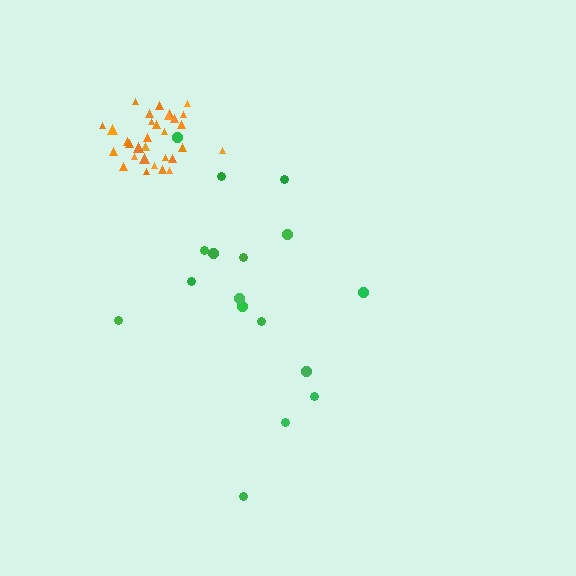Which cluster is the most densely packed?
Orange.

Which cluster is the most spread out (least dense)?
Green.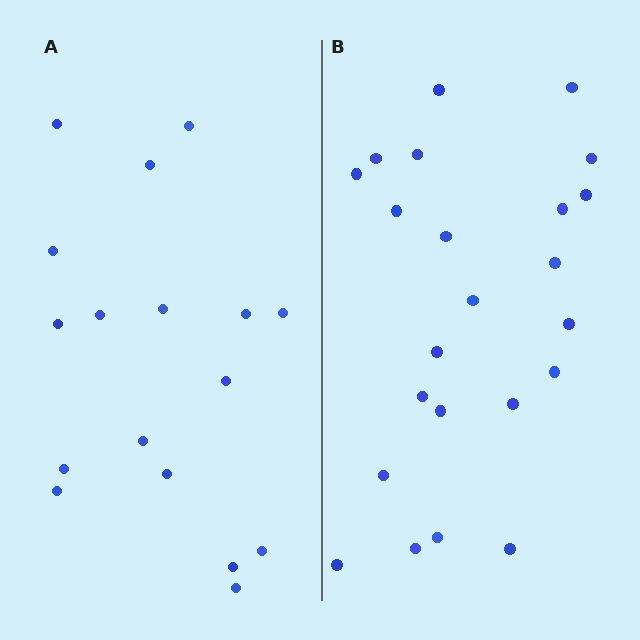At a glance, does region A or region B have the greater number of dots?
Region B (the right region) has more dots.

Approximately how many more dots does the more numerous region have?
Region B has about 6 more dots than region A.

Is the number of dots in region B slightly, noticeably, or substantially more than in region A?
Region B has noticeably more, but not dramatically so. The ratio is roughly 1.4 to 1.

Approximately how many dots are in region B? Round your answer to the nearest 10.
About 20 dots. (The exact count is 23, which rounds to 20.)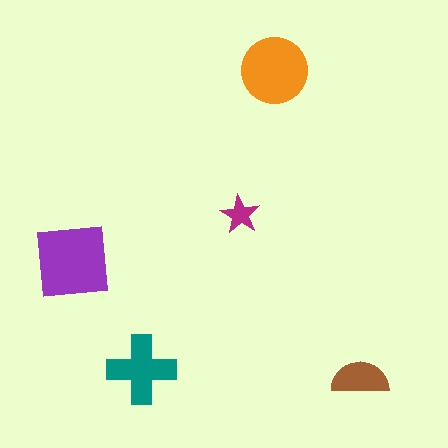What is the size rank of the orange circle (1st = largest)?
2nd.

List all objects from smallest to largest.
The magenta star, the brown semicircle, the teal cross, the orange circle, the purple square.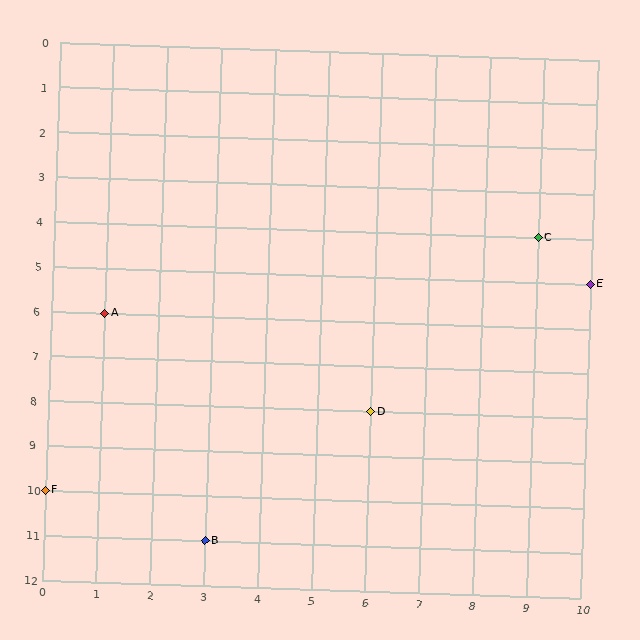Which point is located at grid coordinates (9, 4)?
Point C is at (9, 4).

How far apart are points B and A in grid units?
Points B and A are 2 columns and 5 rows apart (about 5.4 grid units diagonally).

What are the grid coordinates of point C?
Point C is at grid coordinates (9, 4).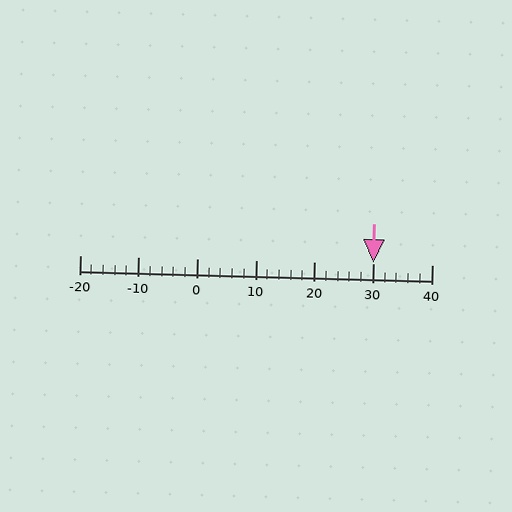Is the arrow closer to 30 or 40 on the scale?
The arrow is closer to 30.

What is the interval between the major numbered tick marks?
The major tick marks are spaced 10 units apart.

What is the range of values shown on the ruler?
The ruler shows values from -20 to 40.